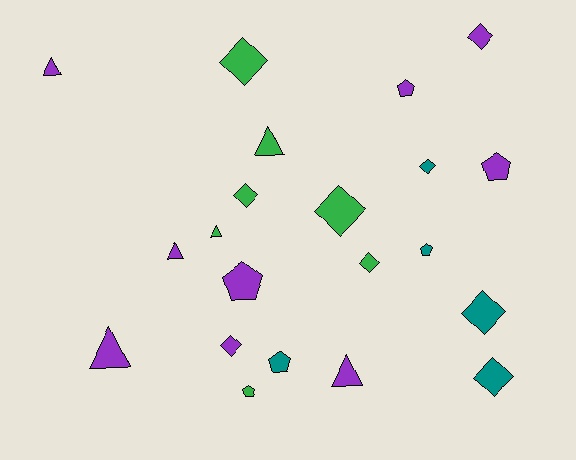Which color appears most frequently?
Purple, with 9 objects.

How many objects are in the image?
There are 21 objects.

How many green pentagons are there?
There is 1 green pentagon.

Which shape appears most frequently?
Diamond, with 9 objects.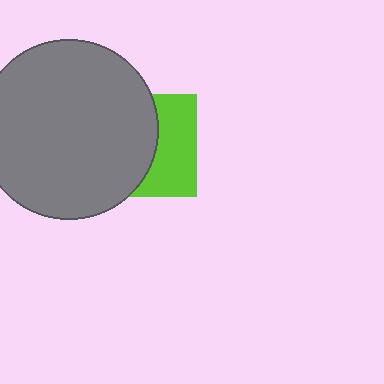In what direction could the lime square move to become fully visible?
The lime square could move right. That would shift it out from behind the gray circle entirely.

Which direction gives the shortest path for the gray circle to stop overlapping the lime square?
Moving left gives the shortest separation.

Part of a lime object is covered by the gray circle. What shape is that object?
It is a square.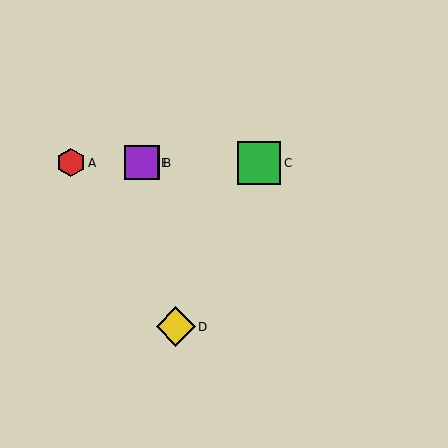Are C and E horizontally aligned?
Yes, both are at y≈163.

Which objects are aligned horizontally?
Objects A, B, C, E are aligned horizontally.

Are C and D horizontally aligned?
No, C is at y≈163 and D is at y≈327.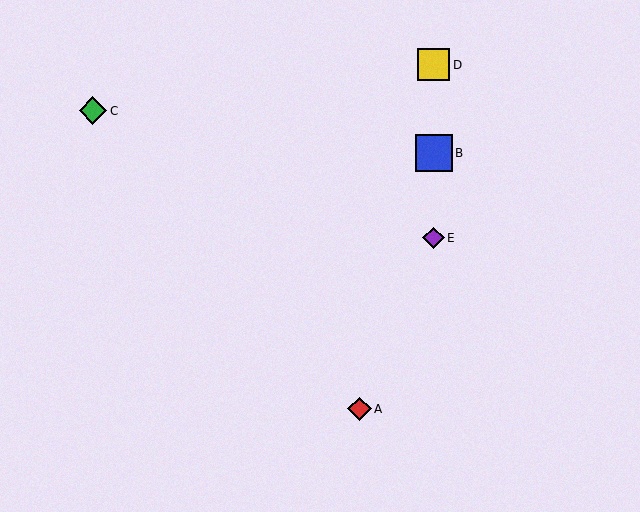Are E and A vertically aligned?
No, E is at x≈434 and A is at x≈359.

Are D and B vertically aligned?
Yes, both are at x≈434.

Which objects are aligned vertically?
Objects B, D, E are aligned vertically.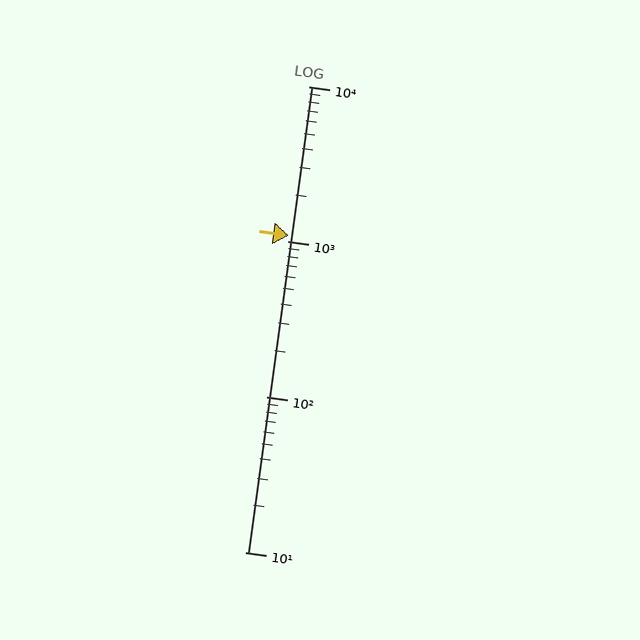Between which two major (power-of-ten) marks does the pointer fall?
The pointer is between 1000 and 10000.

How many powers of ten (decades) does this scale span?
The scale spans 3 decades, from 10 to 10000.